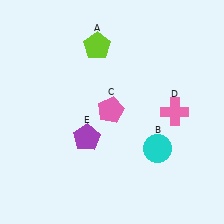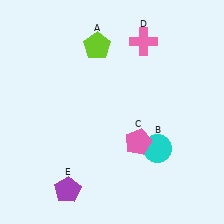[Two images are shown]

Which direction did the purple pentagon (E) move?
The purple pentagon (E) moved down.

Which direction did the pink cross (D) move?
The pink cross (D) moved up.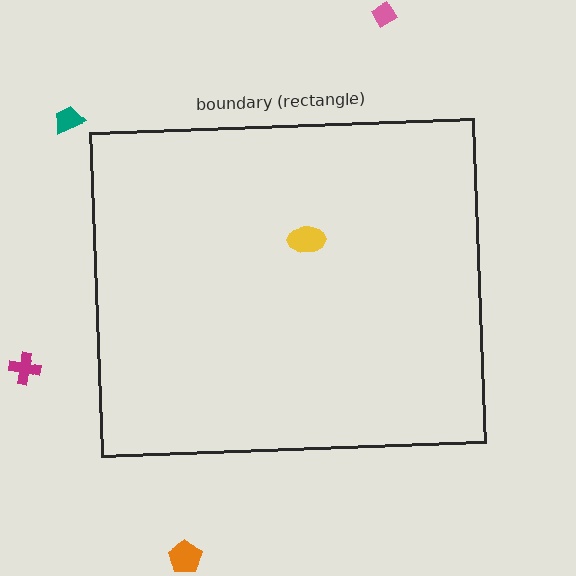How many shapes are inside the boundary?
1 inside, 4 outside.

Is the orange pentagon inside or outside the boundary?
Outside.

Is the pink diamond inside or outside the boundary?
Outside.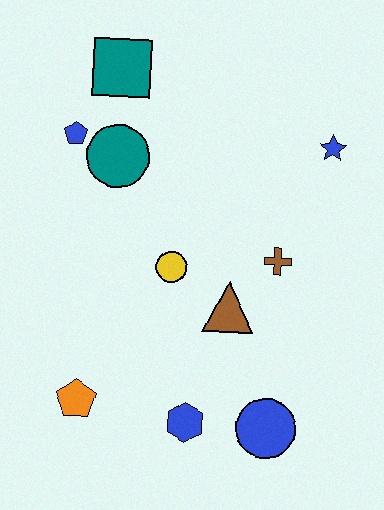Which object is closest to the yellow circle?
The brown triangle is closest to the yellow circle.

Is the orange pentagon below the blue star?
Yes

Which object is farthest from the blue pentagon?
The blue circle is farthest from the blue pentagon.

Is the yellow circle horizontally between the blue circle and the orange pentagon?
Yes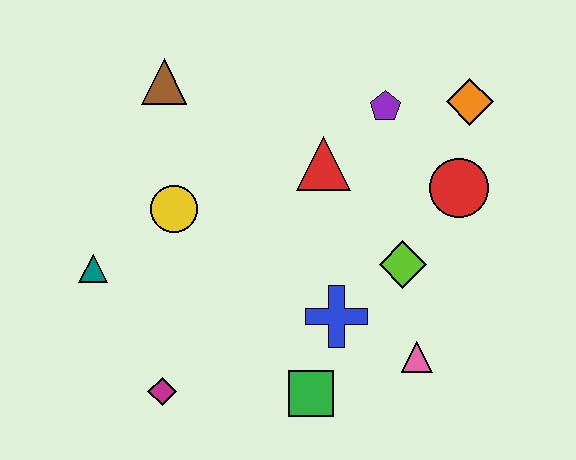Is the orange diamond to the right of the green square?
Yes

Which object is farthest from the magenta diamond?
The orange diamond is farthest from the magenta diamond.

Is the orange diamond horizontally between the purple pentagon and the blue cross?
No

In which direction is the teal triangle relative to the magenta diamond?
The teal triangle is above the magenta diamond.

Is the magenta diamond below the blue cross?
Yes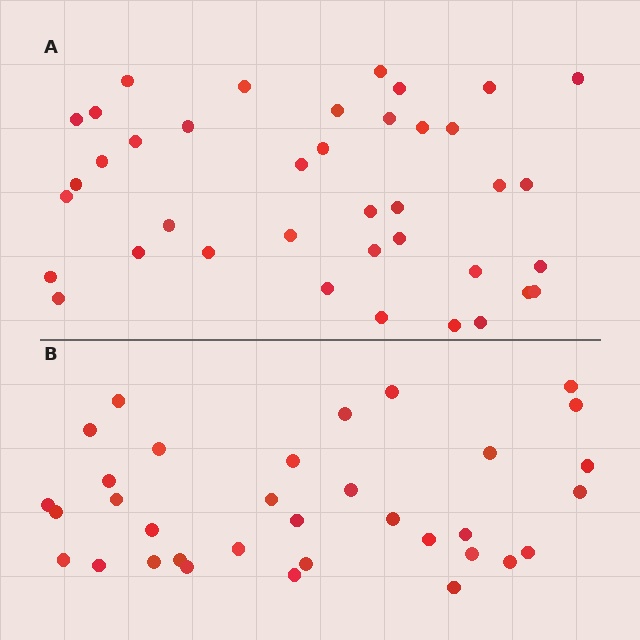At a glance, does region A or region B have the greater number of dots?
Region A (the top region) has more dots.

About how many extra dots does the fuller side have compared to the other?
Region A has about 5 more dots than region B.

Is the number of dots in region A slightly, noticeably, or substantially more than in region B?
Region A has only slightly more — the two regions are fairly close. The ratio is roughly 1.1 to 1.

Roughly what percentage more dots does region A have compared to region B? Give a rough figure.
About 15% more.